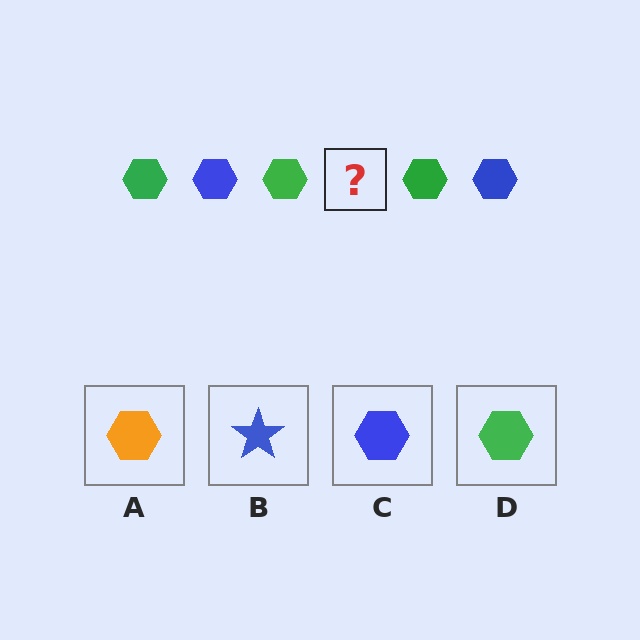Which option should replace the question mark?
Option C.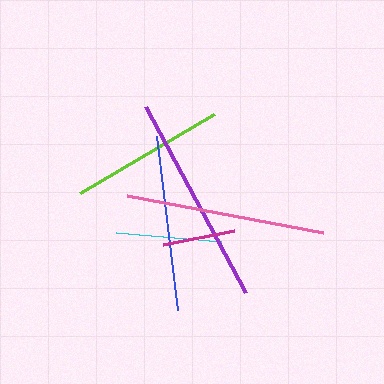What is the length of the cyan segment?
The cyan segment is approximately 105 pixels long.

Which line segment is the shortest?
The magenta line is the shortest at approximately 73 pixels.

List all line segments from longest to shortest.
From longest to shortest: purple, pink, blue, lime, cyan, magenta.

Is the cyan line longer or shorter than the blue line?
The blue line is longer than the cyan line.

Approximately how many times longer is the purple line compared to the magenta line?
The purple line is approximately 2.9 times the length of the magenta line.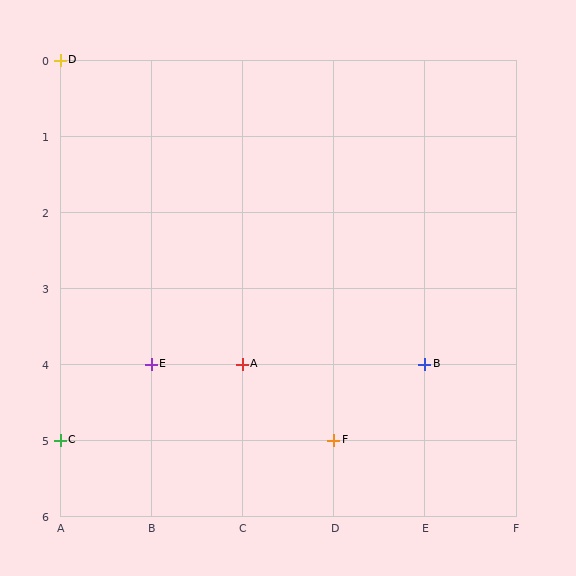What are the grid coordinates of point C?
Point C is at grid coordinates (A, 5).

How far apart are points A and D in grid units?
Points A and D are 2 columns and 4 rows apart (about 4.5 grid units diagonally).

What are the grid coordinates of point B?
Point B is at grid coordinates (E, 4).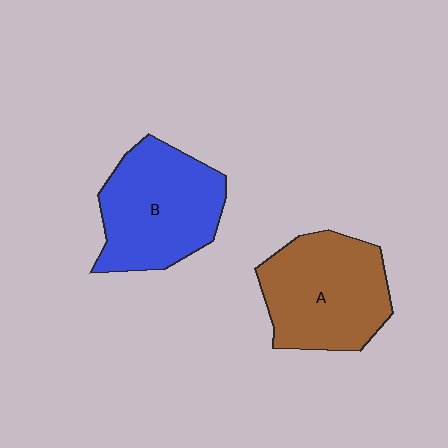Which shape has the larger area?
Shape B (blue).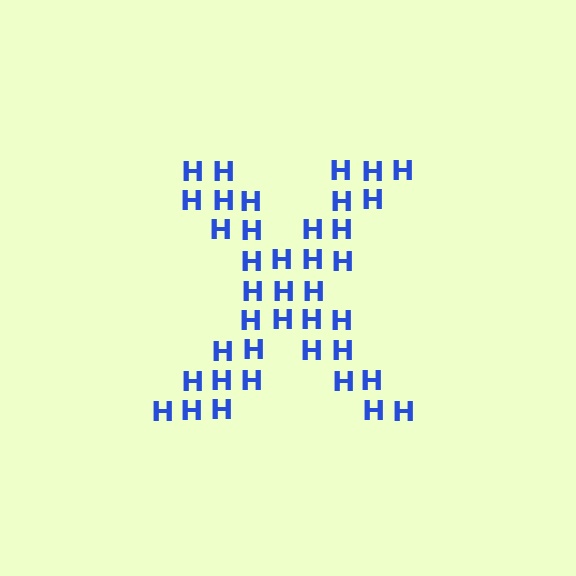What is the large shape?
The large shape is the letter X.